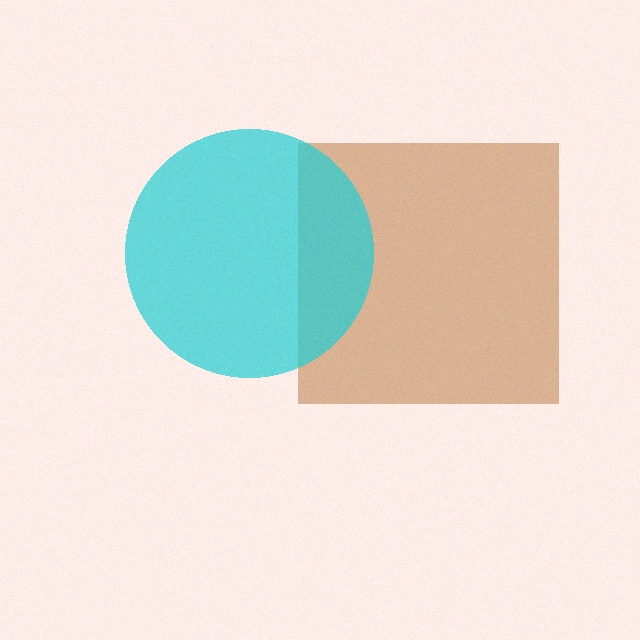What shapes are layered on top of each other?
The layered shapes are: a brown square, a cyan circle.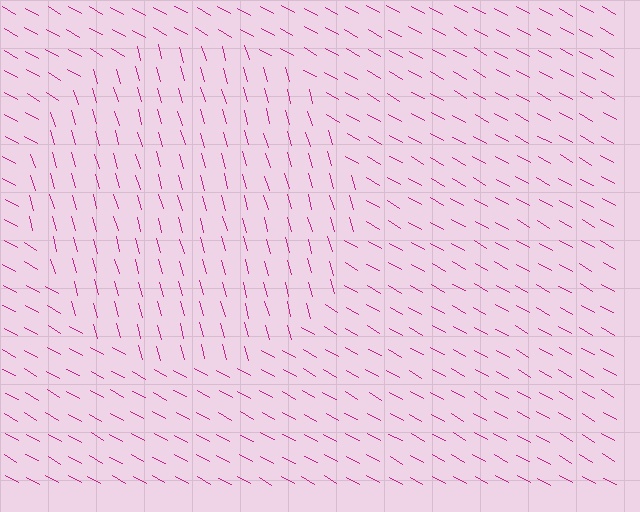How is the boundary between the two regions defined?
The boundary is defined purely by a change in line orientation (approximately 45 degrees difference). All lines are the same color and thickness.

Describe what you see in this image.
The image is filled with small magenta line segments. A circle region in the image has lines oriented differently from the surrounding lines, creating a visible texture boundary.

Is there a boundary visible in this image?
Yes, there is a texture boundary formed by a change in line orientation.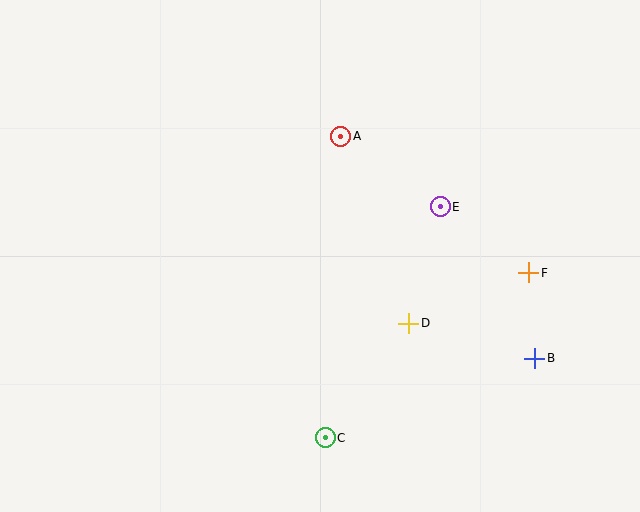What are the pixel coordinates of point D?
Point D is at (409, 323).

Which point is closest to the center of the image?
Point D at (409, 323) is closest to the center.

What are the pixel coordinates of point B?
Point B is at (535, 358).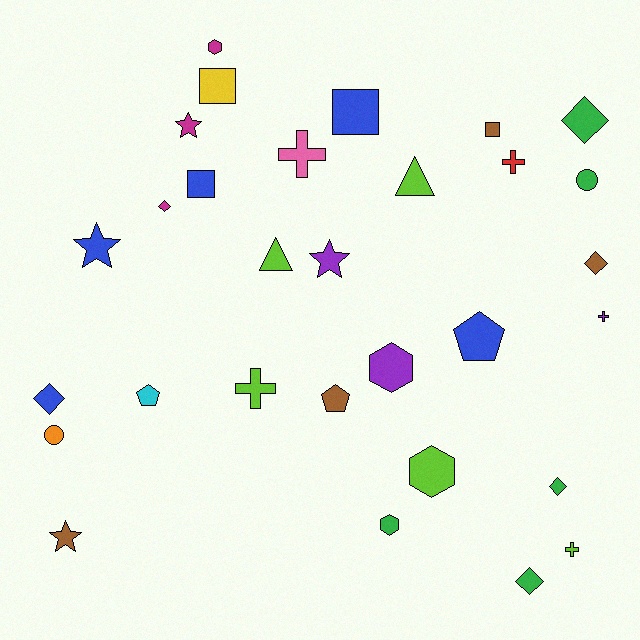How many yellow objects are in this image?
There is 1 yellow object.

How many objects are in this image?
There are 30 objects.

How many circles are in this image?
There are 2 circles.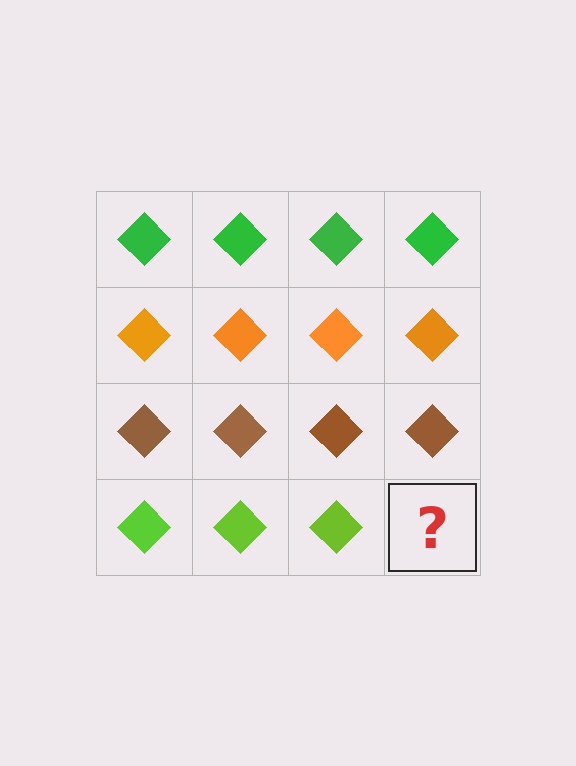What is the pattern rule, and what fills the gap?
The rule is that each row has a consistent color. The gap should be filled with a lime diamond.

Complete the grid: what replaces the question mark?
The question mark should be replaced with a lime diamond.